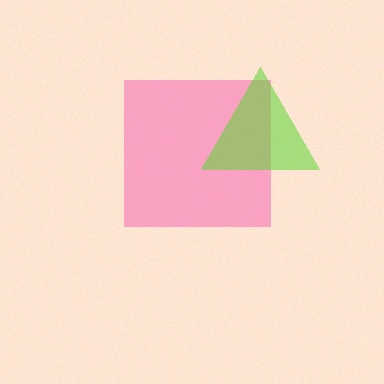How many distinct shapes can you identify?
There are 2 distinct shapes: a pink square, a lime triangle.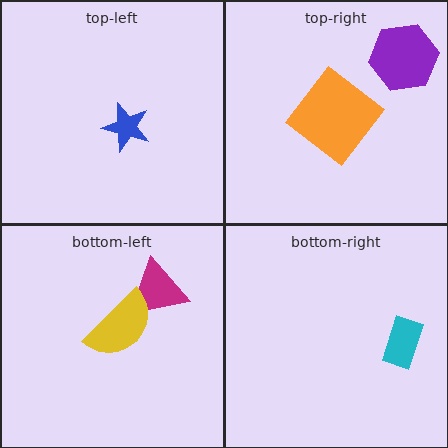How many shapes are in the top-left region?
1.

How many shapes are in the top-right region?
2.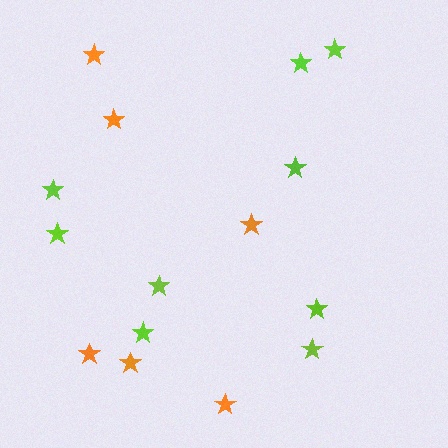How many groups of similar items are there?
There are 2 groups: one group of lime stars (9) and one group of orange stars (6).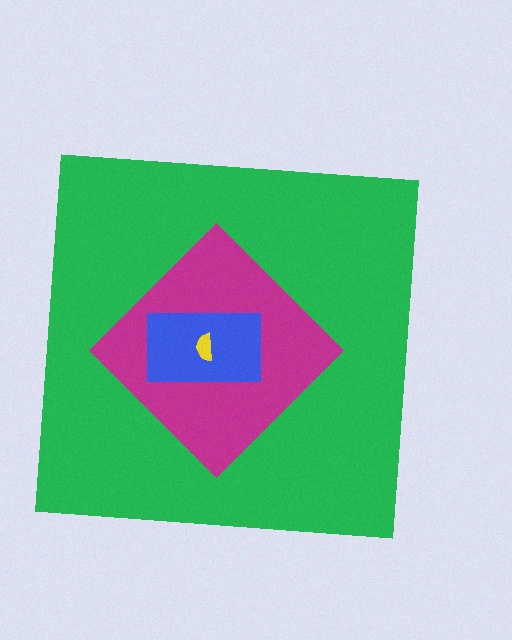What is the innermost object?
The yellow semicircle.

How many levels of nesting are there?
4.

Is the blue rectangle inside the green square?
Yes.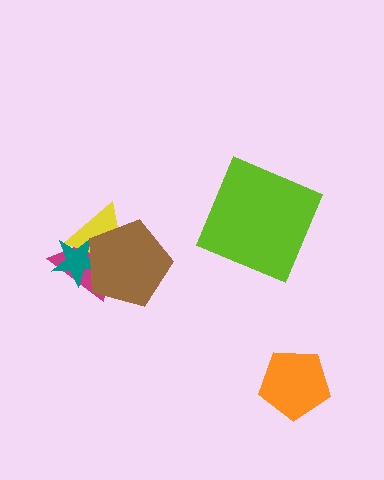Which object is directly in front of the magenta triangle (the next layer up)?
The yellow triangle is directly in front of the magenta triangle.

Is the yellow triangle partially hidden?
Yes, it is partially covered by another shape.